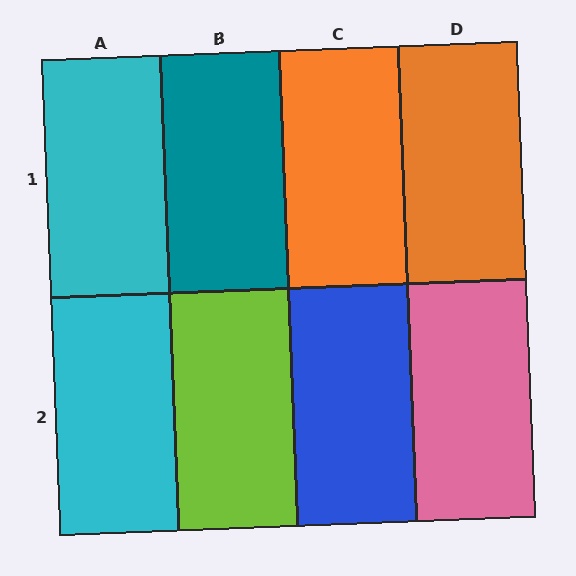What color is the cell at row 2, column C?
Blue.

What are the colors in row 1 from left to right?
Cyan, teal, orange, orange.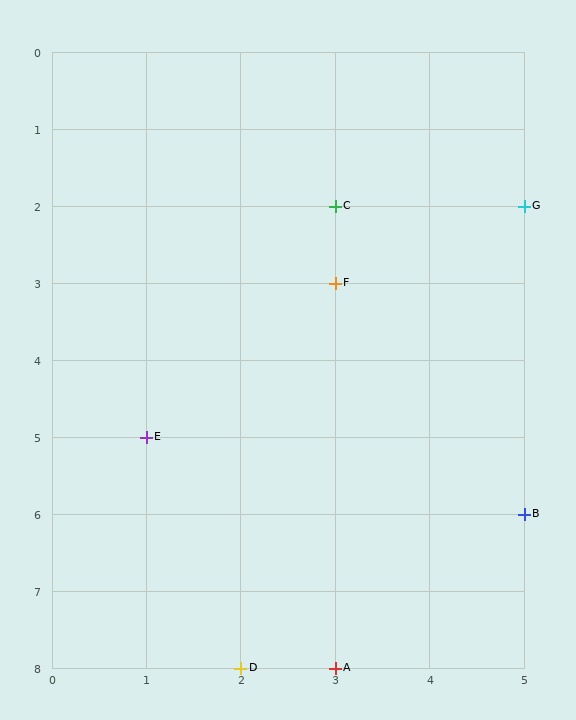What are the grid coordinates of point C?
Point C is at grid coordinates (3, 2).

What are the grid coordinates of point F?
Point F is at grid coordinates (3, 3).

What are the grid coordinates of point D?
Point D is at grid coordinates (2, 8).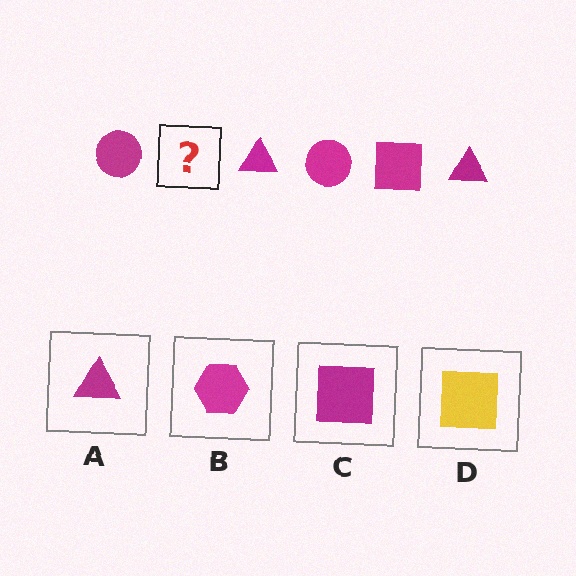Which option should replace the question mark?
Option C.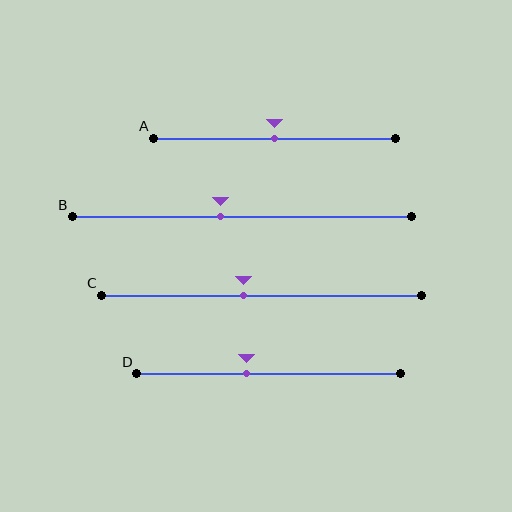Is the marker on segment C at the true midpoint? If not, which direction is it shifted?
No, the marker on segment C is shifted to the left by about 6% of the segment length.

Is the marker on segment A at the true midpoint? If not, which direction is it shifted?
Yes, the marker on segment A is at the true midpoint.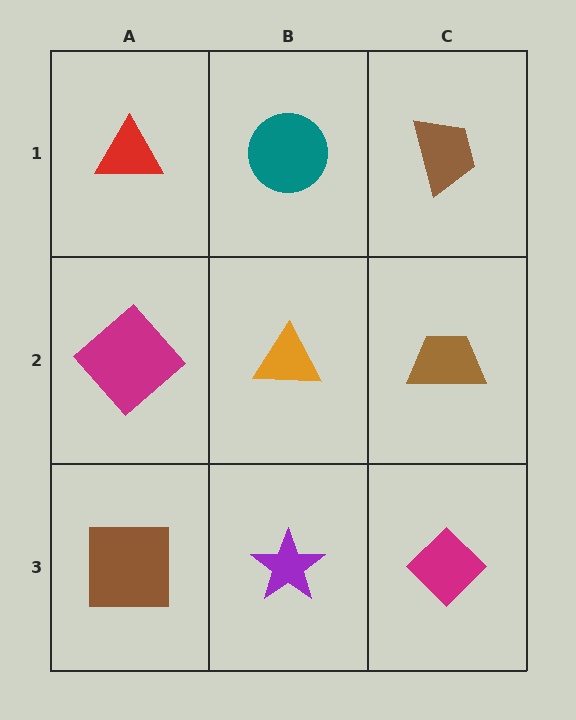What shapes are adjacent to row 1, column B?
An orange triangle (row 2, column B), a red triangle (row 1, column A), a brown trapezoid (row 1, column C).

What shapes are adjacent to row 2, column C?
A brown trapezoid (row 1, column C), a magenta diamond (row 3, column C), an orange triangle (row 2, column B).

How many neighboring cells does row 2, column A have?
3.